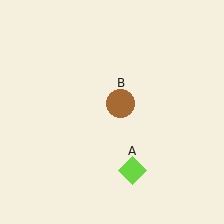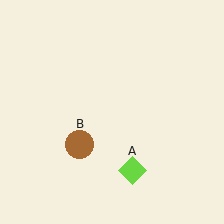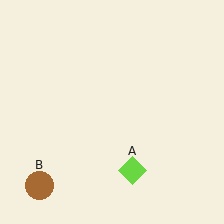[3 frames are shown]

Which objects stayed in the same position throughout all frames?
Lime diamond (object A) remained stationary.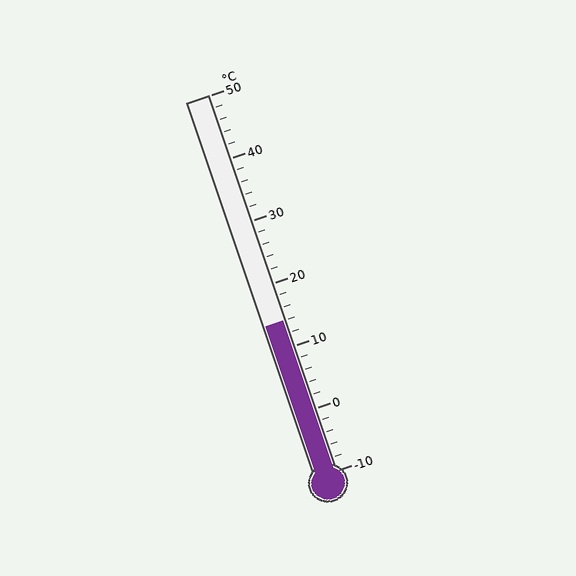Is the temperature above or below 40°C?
The temperature is below 40°C.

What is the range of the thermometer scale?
The thermometer scale ranges from -10°C to 50°C.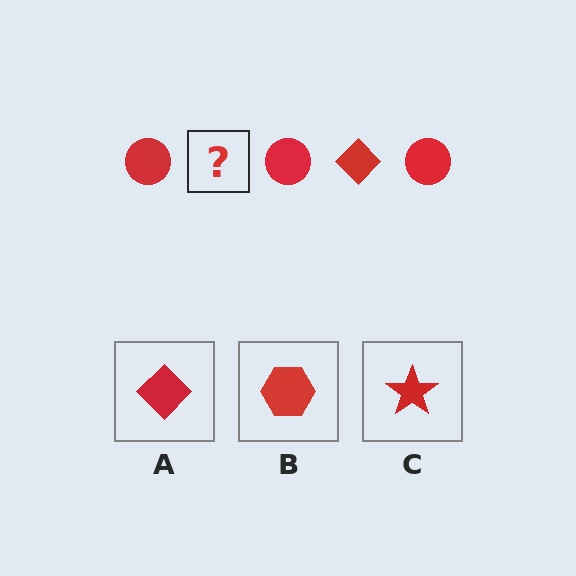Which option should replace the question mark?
Option A.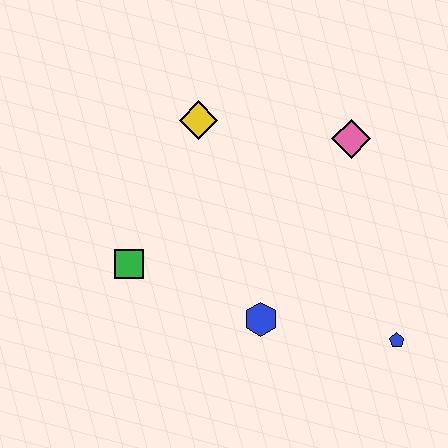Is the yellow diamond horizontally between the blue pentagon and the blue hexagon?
No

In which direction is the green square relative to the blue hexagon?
The green square is to the left of the blue hexagon.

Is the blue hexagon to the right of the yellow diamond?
Yes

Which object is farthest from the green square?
The blue pentagon is farthest from the green square.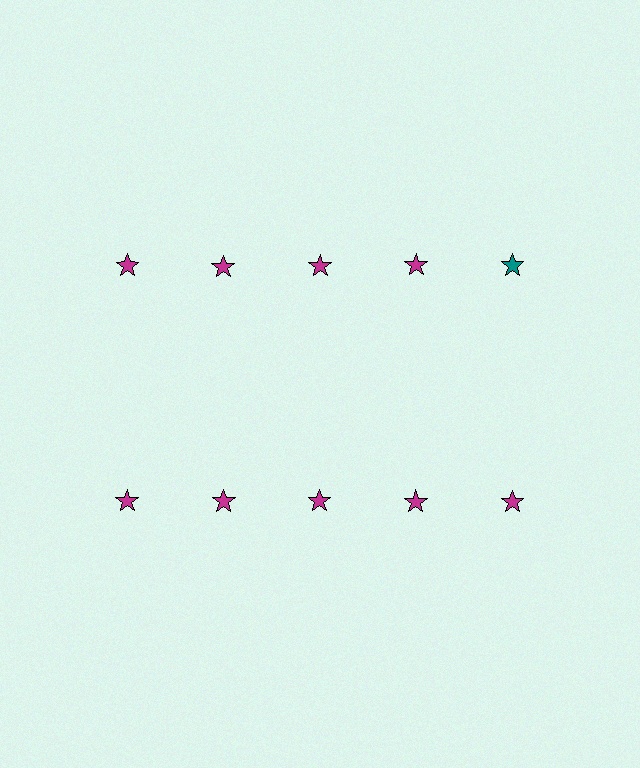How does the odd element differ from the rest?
It has a different color: teal instead of magenta.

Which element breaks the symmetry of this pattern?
The teal star in the top row, rightmost column breaks the symmetry. All other shapes are magenta stars.